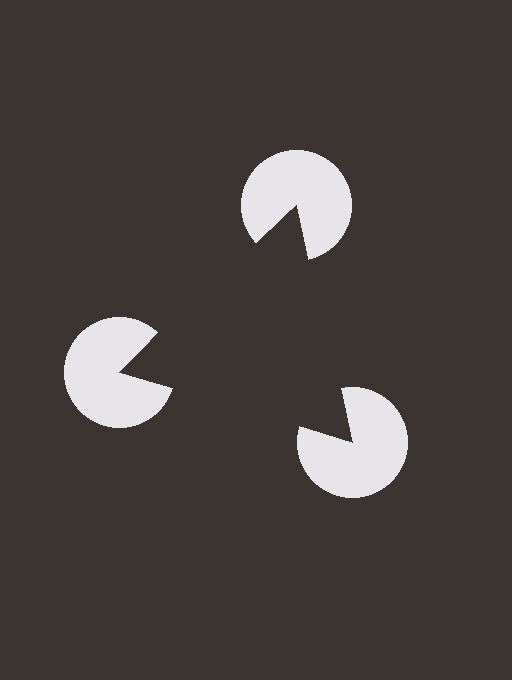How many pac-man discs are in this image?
There are 3 — one at each vertex of the illusory triangle.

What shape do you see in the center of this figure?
An illusory triangle — its edges are inferred from the aligned wedge cuts in the pac-man discs, not physically drawn.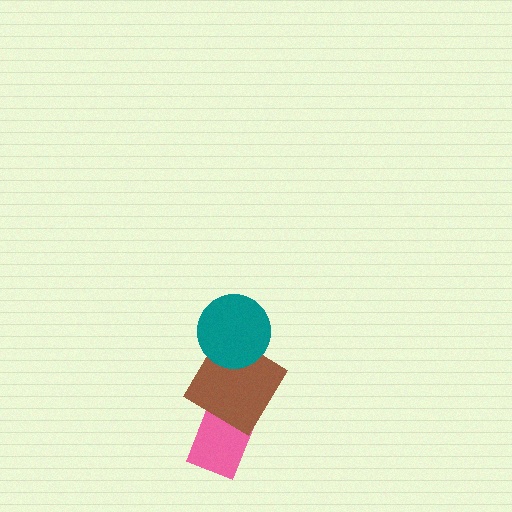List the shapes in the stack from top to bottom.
From top to bottom: the teal circle, the brown diamond, the pink rectangle.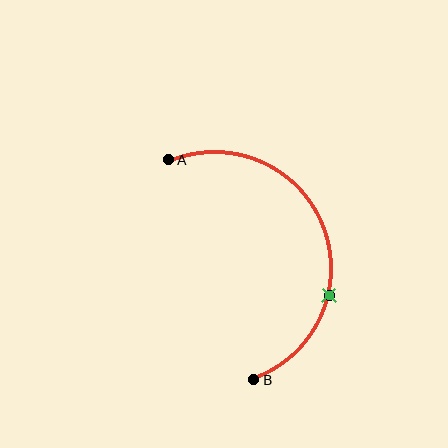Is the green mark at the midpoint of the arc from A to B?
No. The green mark lies on the arc but is closer to endpoint B. The arc midpoint would be at the point on the curve equidistant along the arc from both A and B.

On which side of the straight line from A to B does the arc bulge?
The arc bulges to the right of the straight line connecting A and B.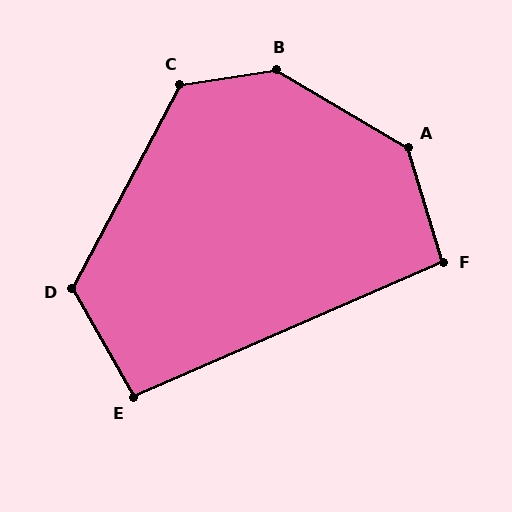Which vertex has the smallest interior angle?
E, at approximately 96 degrees.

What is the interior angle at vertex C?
Approximately 127 degrees (obtuse).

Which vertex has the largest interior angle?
B, at approximately 141 degrees.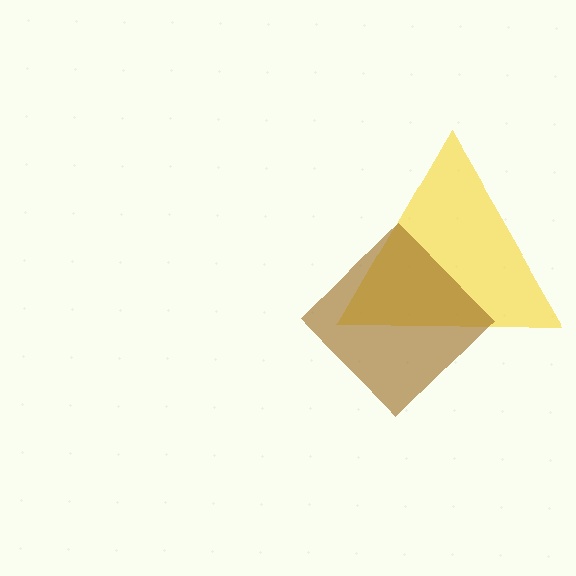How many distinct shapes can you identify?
There are 2 distinct shapes: a yellow triangle, a brown diamond.